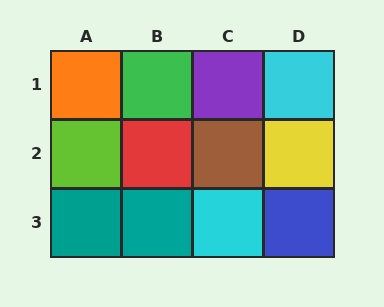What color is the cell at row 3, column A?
Teal.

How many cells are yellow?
1 cell is yellow.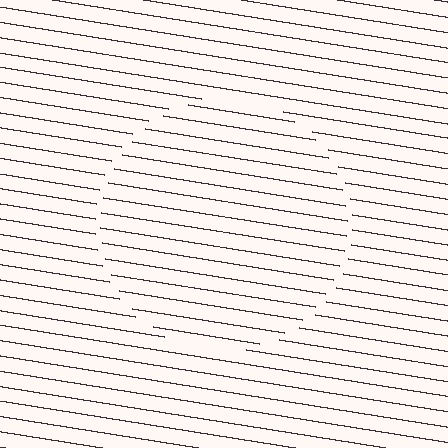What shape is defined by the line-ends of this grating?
An illusory circle. The interior of the shape contains the same grating, shifted by half a period — the contour is defined by the phase discontinuity where line-ends from the inner and outer gratings abut.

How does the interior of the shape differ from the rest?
The interior of the shape contains the same grating, shifted by half a period — the contour is defined by the phase discontinuity where line-ends from the inner and outer gratings abut.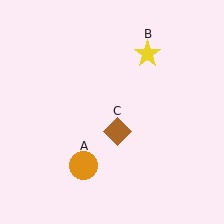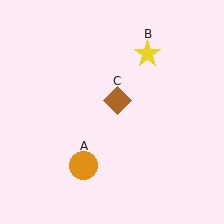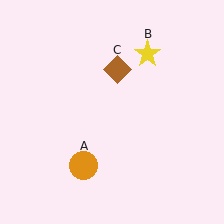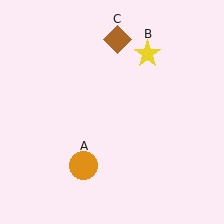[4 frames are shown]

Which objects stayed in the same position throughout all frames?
Orange circle (object A) and yellow star (object B) remained stationary.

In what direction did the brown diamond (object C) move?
The brown diamond (object C) moved up.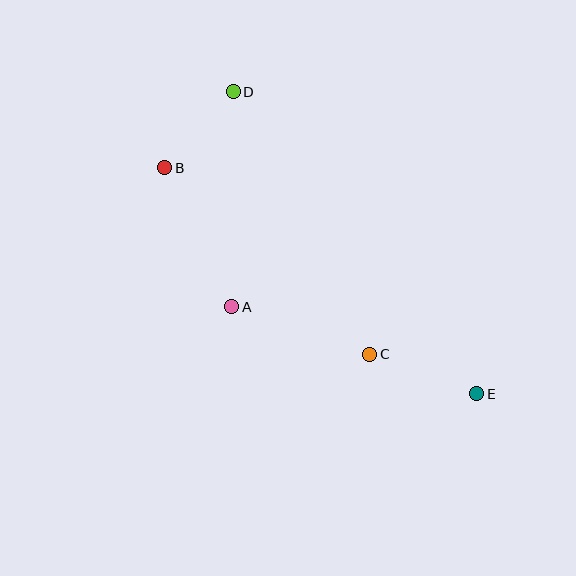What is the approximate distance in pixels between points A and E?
The distance between A and E is approximately 260 pixels.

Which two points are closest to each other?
Points B and D are closest to each other.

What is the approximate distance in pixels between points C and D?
The distance between C and D is approximately 296 pixels.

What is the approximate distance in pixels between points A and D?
The distance between A and D is approximately 215 pixels.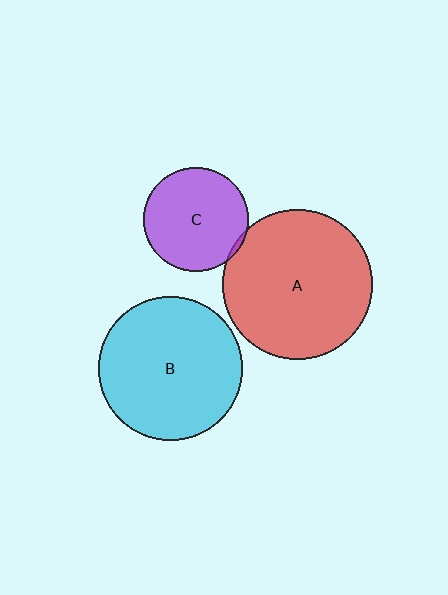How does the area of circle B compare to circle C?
Approximately 1.9 times.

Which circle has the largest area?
Circle A (red).